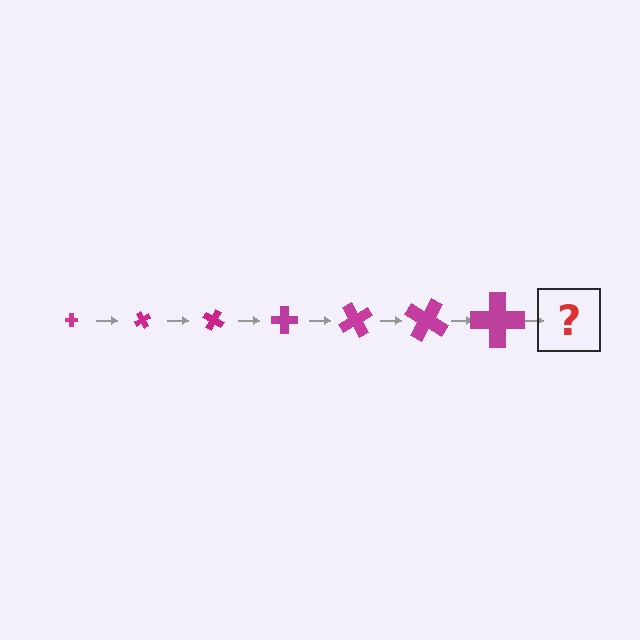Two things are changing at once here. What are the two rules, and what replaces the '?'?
The two rules are that the cross grows larger each step and it rotates 60 degrees each step. The '?' should be a cross, larger than the previous one and rotated 420 degrees from the start.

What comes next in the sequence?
The next element should be a cross, larger than the previous one and rotated 420 degrees from the start.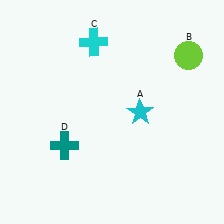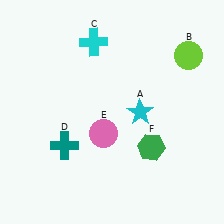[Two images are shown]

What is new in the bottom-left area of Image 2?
A pink circle (E) was added in the bottom-left area of Image 2.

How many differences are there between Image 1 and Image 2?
There are 2 differences between the two images.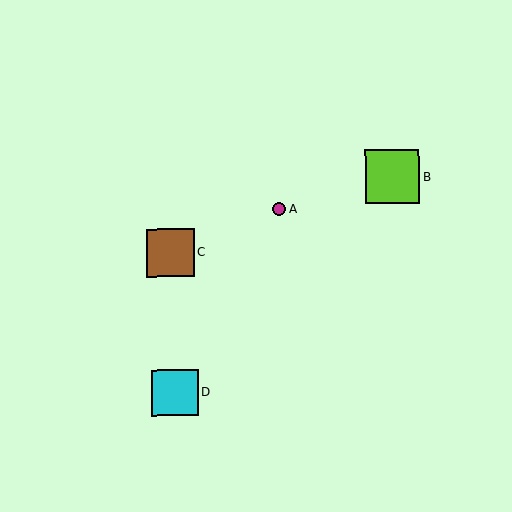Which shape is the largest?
The lime square (labeled B) is the largest.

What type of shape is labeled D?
Shape D is a cyan square.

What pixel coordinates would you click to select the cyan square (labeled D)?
Click at (175, 393) to select the cyan square D.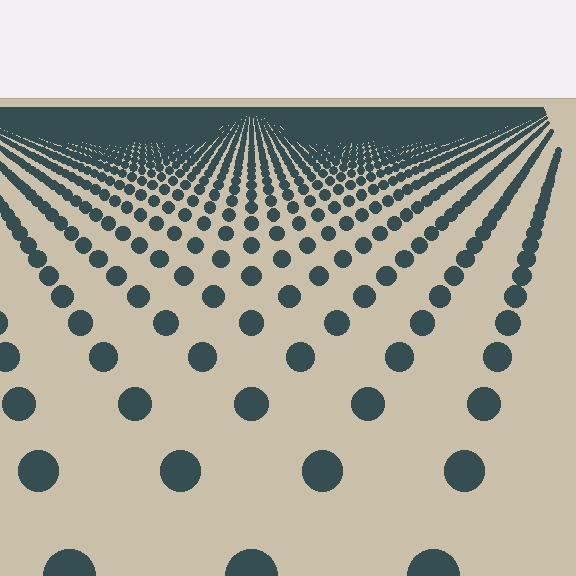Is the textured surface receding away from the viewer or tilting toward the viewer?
The surface is receding away from the viewer. Texture elements get smaller and denser toward the top.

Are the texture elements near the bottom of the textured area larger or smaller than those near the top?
Larger. Near the bottom, elements are closer to the viewer and appear at a bigger on-screen size.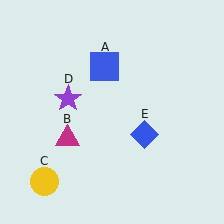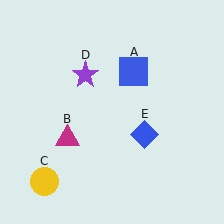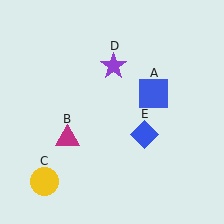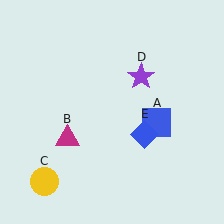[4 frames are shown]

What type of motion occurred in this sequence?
The blue square (object A), purple star (object D) rotated clockwise around the center of the scene.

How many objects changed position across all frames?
2 objects changed position: blue square (object A), purple star (object D).